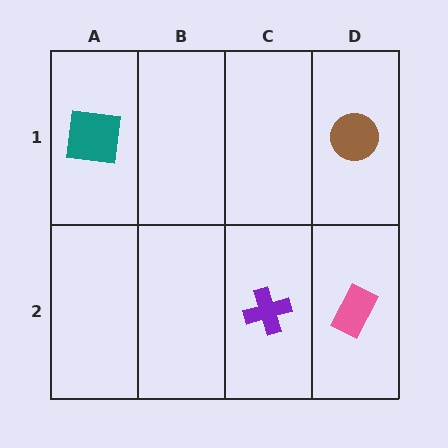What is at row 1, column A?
A teal square.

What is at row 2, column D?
A pink rectangle.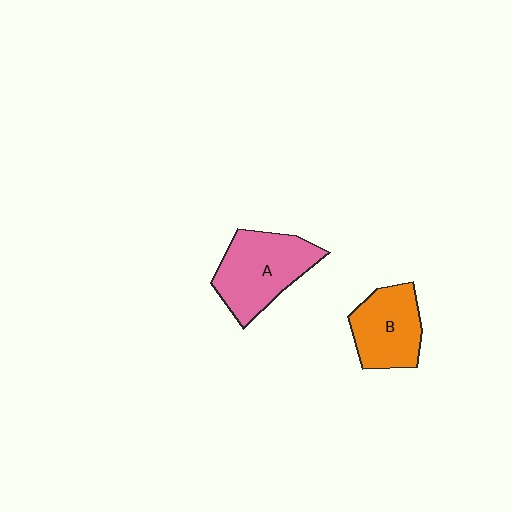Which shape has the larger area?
Shape A (pink).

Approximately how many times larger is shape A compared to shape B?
Approximately 1.2 times.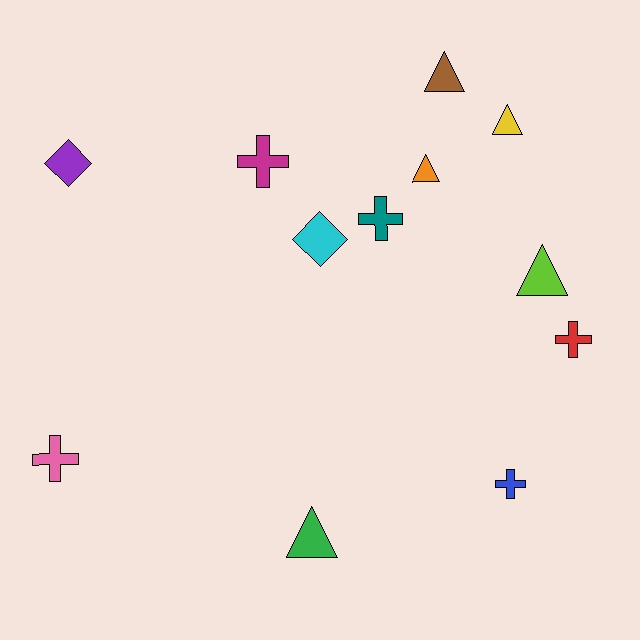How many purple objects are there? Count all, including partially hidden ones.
There is 1 purple object.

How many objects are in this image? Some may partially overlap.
There are 12 objects.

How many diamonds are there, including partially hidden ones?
There are 2 diamonds.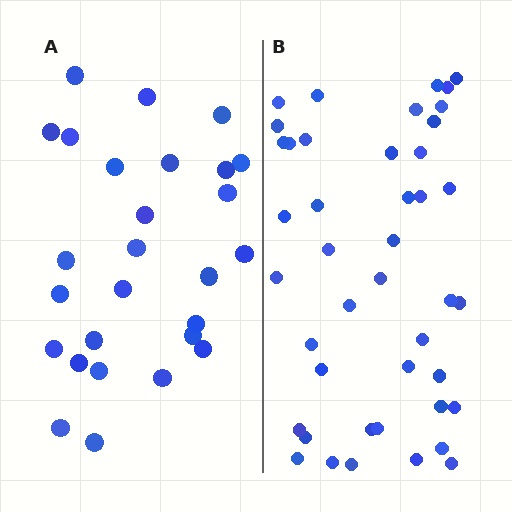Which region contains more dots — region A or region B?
Region B (the right region) has more dots.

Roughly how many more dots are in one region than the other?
Region B has approximately 15 more dots than region A.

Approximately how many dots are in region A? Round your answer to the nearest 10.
About 30 dots. (The exact count is 27, which rounds to 30.)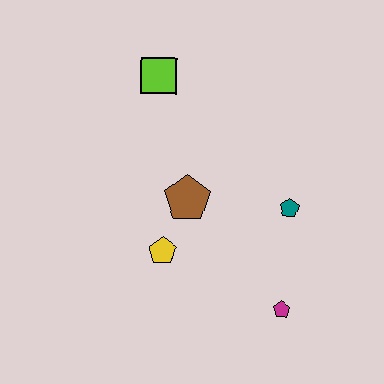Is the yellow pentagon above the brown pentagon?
No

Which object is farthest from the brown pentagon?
The magenta pentagon is farthest from the brown pentagon.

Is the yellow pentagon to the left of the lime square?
No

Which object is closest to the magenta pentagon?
The teal pentagon is closest to the magenta pentagon.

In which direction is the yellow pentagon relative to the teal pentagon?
The yellow pentagon is to the left of the teal pentagon.